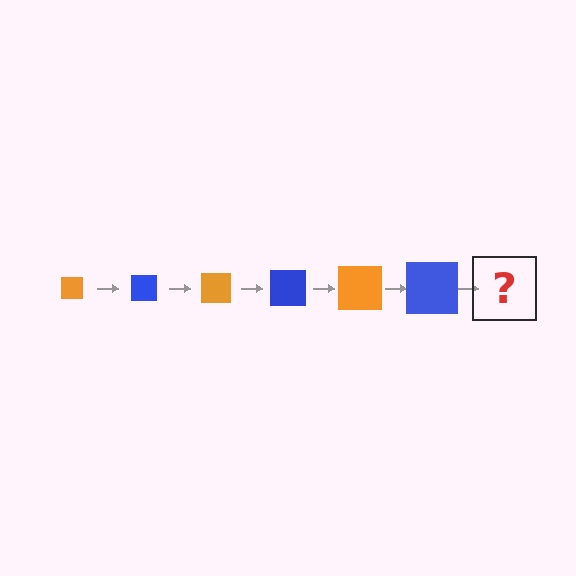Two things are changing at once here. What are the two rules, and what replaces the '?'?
The two rules are that the square grows larger each step and the color cycles through orange and blue. The '?' should be an orange square, larger than the previous one.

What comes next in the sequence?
The next element should be an orange square, larger than the previous one.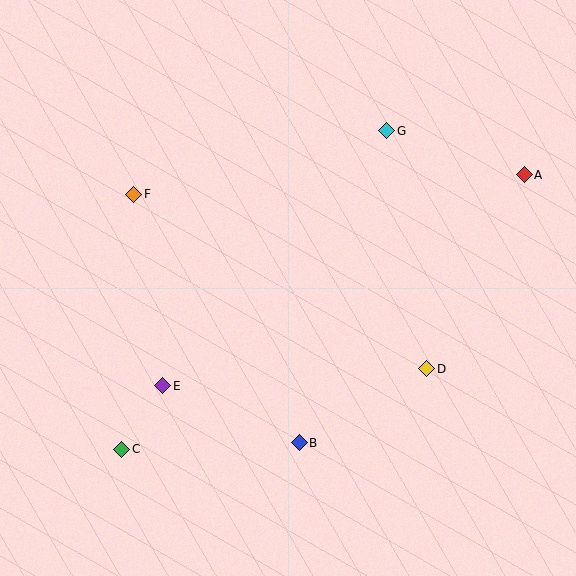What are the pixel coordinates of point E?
Point E is at (163, 386).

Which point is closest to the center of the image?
Point B at (299, 443) is closest to the center.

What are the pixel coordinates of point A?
Point A is at (524, 175).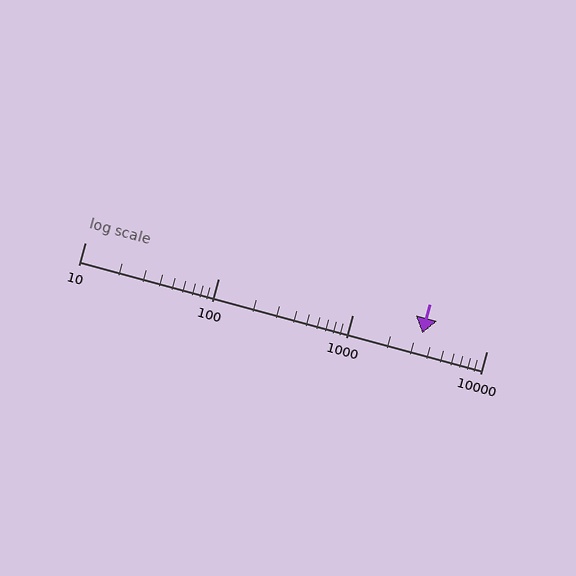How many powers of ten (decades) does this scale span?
The scale spans 3 decades, from 10 to 10000.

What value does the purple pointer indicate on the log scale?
The pointer indicates approximately 3300.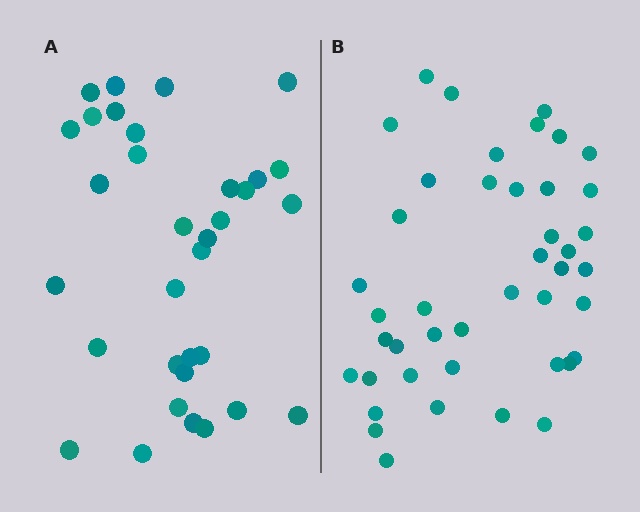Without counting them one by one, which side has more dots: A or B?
Region B (the right region) has more dots.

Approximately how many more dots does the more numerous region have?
Region B has roughly 10 or so more dots than region A.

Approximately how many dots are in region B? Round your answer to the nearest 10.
About 40 dots. (The exact count is 43, which rounds to 40.)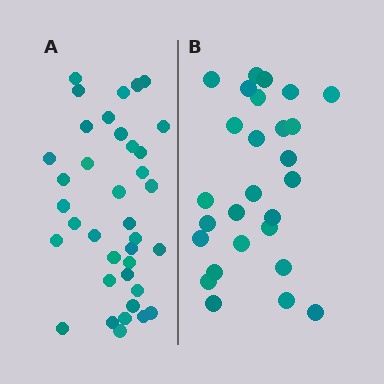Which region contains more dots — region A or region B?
Region A (the left region) has more dots.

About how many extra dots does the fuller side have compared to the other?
Region A has roughly 10 or so more dots than region B.